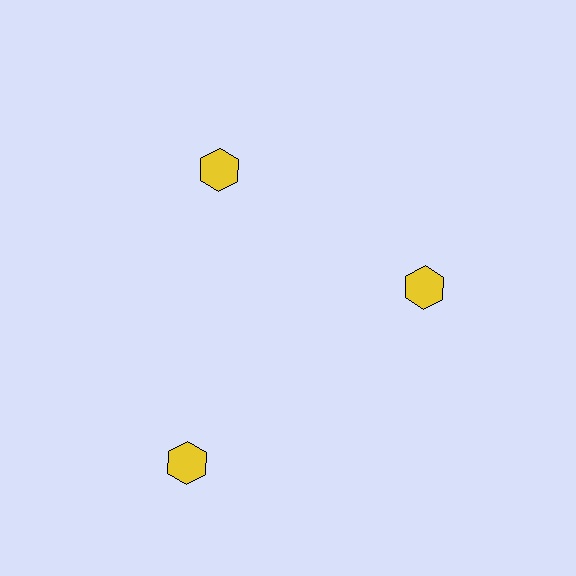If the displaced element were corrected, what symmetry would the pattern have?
It would have 3-fold rotational symmetry — the pattern would map onto itself every 120 degrees.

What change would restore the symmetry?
The symmetry would be restored by moving it inward, back onto the ring so that all 3 hexagons sit at equal angles and equal distance from the center.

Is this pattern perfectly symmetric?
No. The 3 yellow hexagons are arranged in a ring, but one element near the 7 o'clock position is pushed outward from the center, breaking the 3-fold rotational symmetry.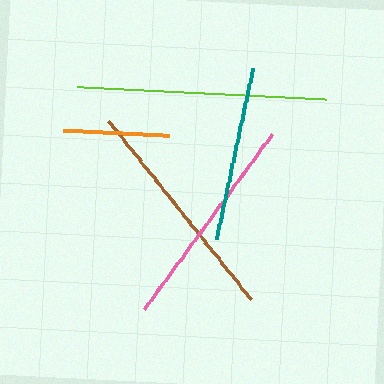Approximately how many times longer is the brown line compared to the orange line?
The brown line is approximately 2.2 times the length of the orange line.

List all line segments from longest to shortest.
From longest to shortest: lime, brown, pink, teal, orange.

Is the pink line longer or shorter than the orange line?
The pink line is longer than the orange line.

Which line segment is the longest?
The lime line is the longest at approximately 249 pixels.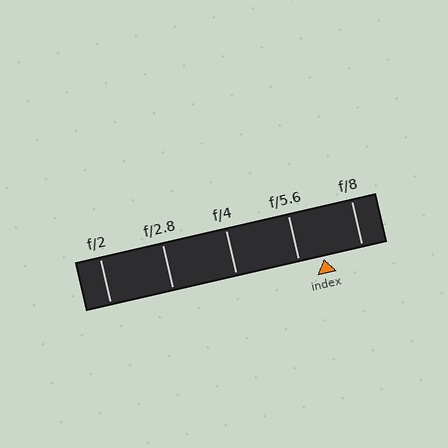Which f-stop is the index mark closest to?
The index mark is closest to f/5.6.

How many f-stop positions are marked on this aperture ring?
There are 5 f-stop positions marked.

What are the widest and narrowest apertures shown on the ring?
The widest aperture shown is f/2 and the narrowest is f/8.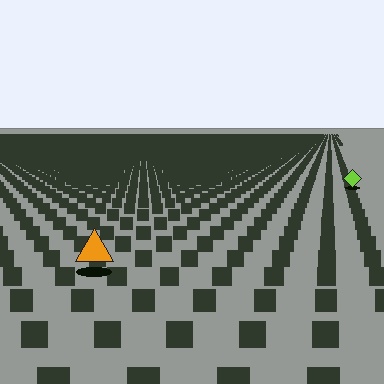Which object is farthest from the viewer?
The lime diamond is farthest from the viewer. It appears smaller and the ground texture around it is denser.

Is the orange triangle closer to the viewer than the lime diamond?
Yes. The orange triangle is closer — you can tell from the texture gradient: the ground texture is coarser near it.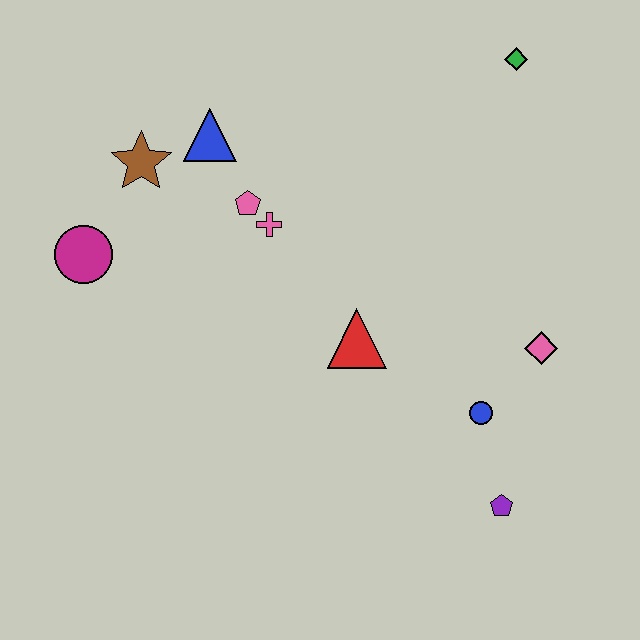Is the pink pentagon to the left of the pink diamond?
Yes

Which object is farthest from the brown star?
The purple pentagon is farthest from the brown star.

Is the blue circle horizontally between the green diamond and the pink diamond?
No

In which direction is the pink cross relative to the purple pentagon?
The pink cross is above the purple pentagon.